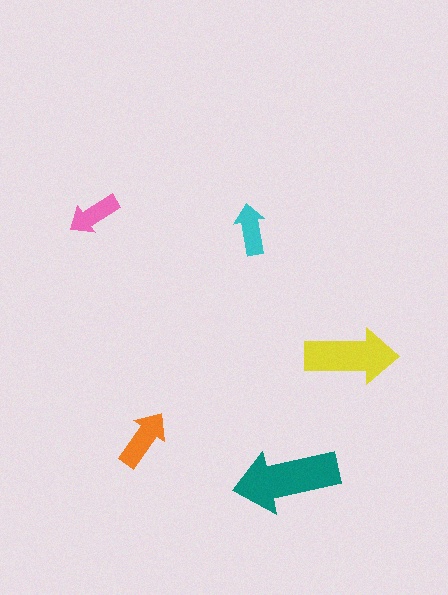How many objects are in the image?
There are 5 objects in the image.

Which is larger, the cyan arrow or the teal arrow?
The teal one.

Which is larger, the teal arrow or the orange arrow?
The teal one.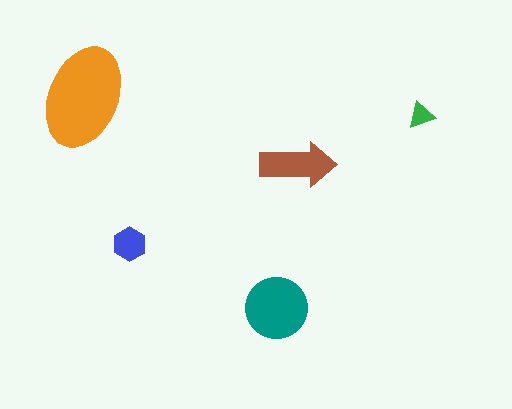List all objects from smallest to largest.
The green triangle, the blue hexagon, the brown arrow, the teal circle, the orange ellipse.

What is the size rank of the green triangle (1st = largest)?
5th.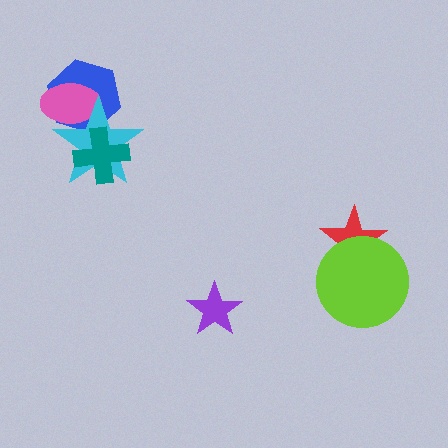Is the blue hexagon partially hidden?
Yes, it is partially covered by another shape.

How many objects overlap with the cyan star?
3 objects overlap with the cyan star.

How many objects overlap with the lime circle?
1 object overlaps with the lime circle.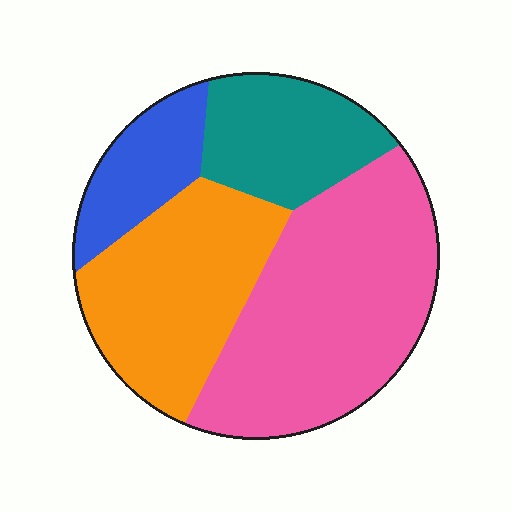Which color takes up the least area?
Blue, at roughly 10%.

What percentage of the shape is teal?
Teal covers 18% of the shape.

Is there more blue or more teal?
Teal.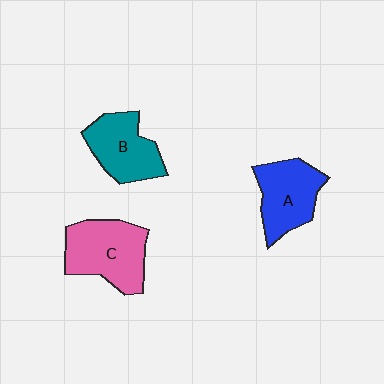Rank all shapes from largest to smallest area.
From largest to smallest: C (pink), A (blue), B (teal).